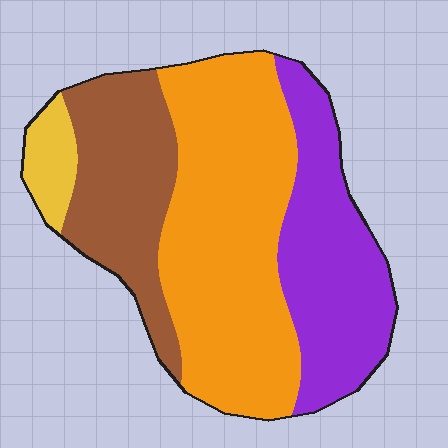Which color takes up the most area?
Orange, at roughly 45%.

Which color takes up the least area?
Yellow, at roughly 5%.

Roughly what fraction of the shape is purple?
Purple covers around 25% of the shape.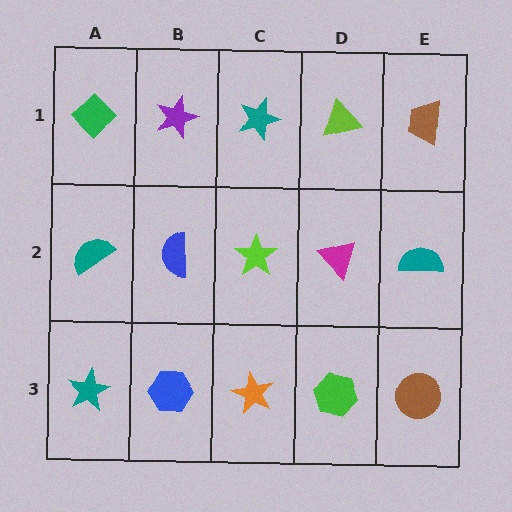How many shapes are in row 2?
5 shapes.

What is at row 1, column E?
A brown trapezoid.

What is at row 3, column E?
A brown circle.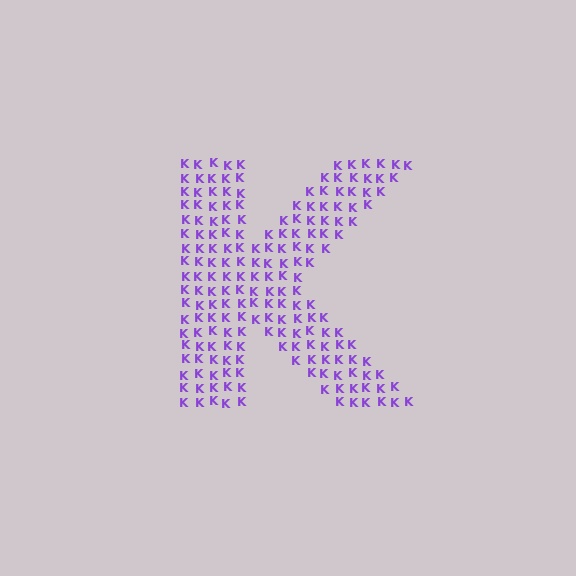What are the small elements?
The small elements are letter K's.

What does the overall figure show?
The overall figure shows the letter K.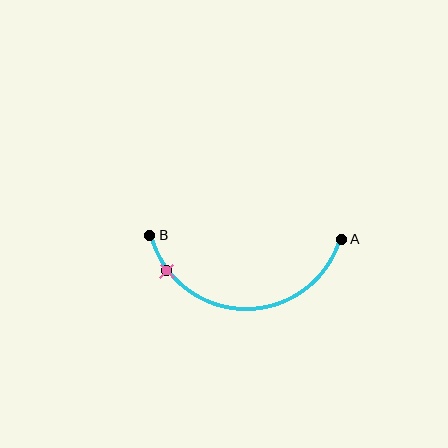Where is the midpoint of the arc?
The arc midpoint is the point on the curve farthest from the straight line joining A and B. It sits below that line.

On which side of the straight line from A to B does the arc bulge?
The arc bulges below the straight line connecting A and B.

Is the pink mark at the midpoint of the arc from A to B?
No. The pink mark lies on the arc but is closer to endpoint B. The arc midpoint would be at the point on the curve equidistant along the arc from both A and B.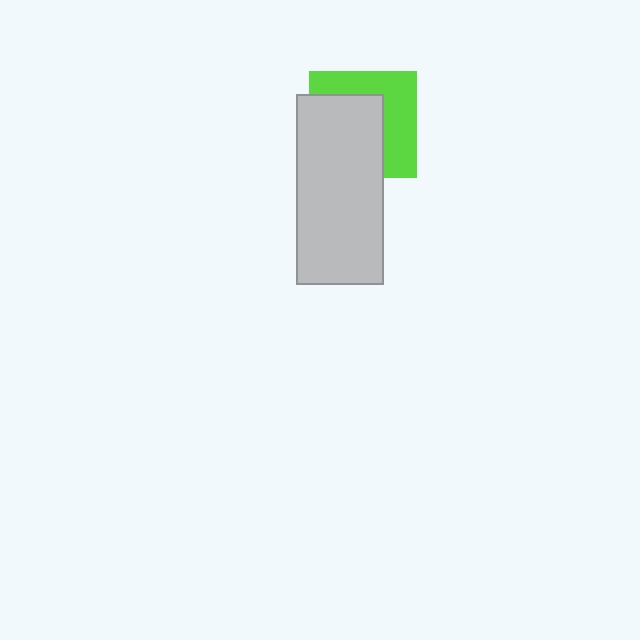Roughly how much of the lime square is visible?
About half of it is visible (roughly 46%).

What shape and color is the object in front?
The object in front is a light gray rectangle.